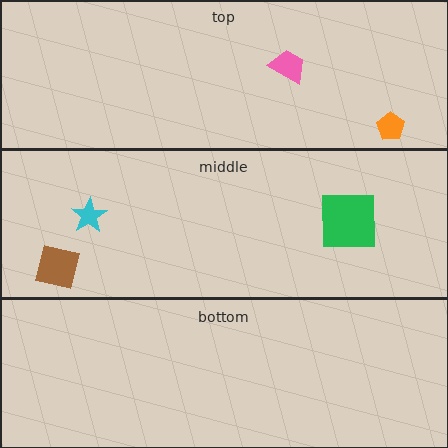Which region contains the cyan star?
The middle region.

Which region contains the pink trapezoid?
The top region.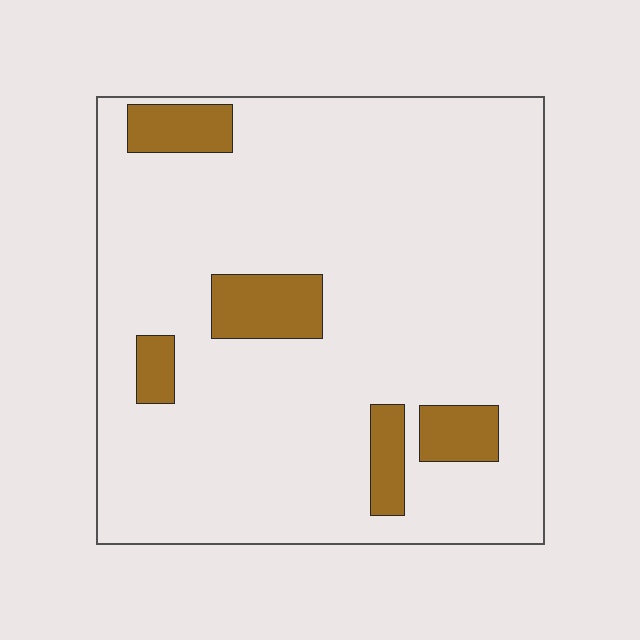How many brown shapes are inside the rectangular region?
5.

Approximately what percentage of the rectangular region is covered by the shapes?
Approximately 10%.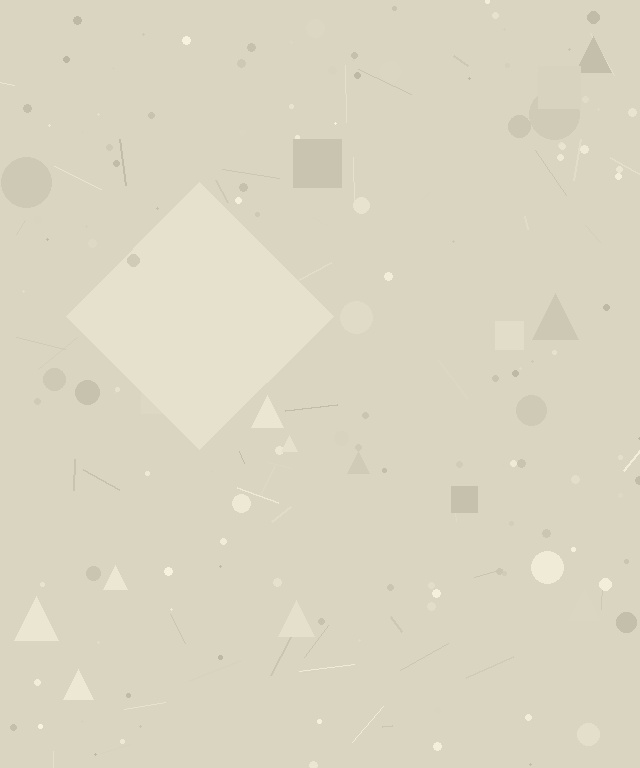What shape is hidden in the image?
A diamond is hidden in the image.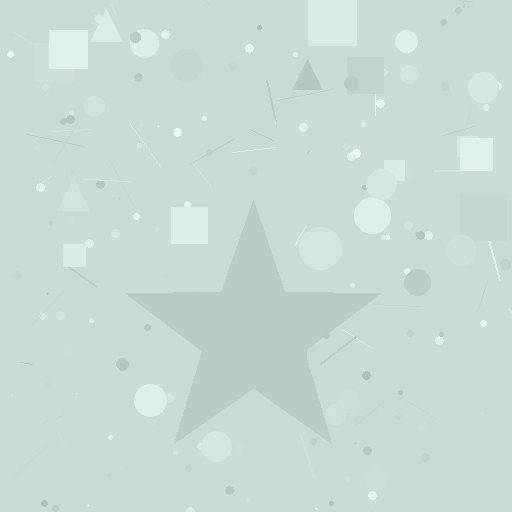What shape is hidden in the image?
A star is hidden in the image.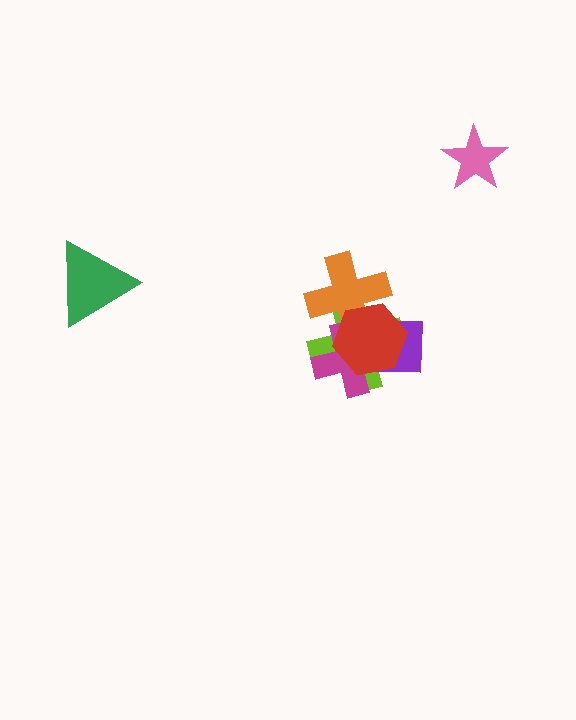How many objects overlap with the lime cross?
4 objects overlap with the lime cross.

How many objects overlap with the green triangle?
0 objects overlap with the green triangle.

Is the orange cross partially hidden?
Yes, it is partially covered by another shape.